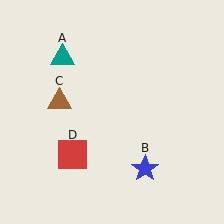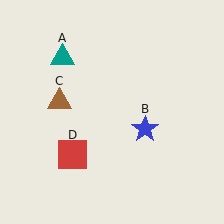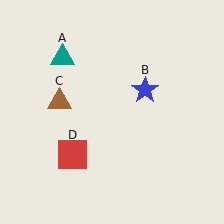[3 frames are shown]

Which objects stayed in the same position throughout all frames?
Teal triangle (object A) and brown triangle (object C) and red square (object D) remained stationary.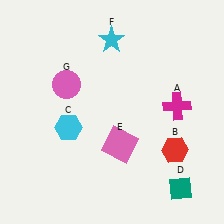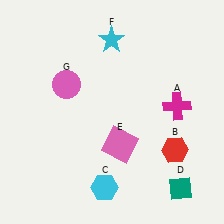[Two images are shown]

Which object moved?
The cyan hexagon (C) moved down.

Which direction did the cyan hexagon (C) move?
The cyan hexagon (C) moved down.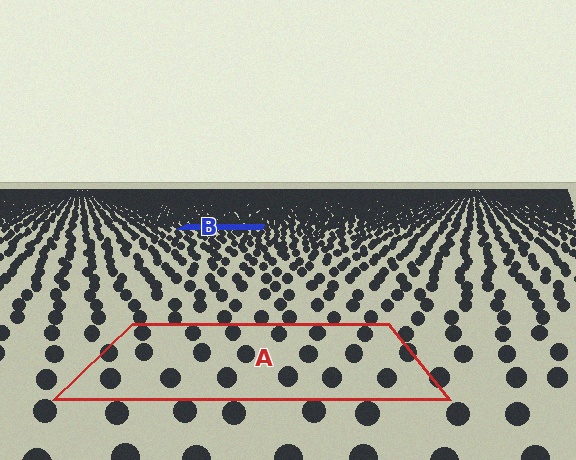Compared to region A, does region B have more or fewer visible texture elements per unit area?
Region B has more texture elements per unit area — they are packed more densely because it is farther away.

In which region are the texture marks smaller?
The texture marks are smaller in region B, because it is farther away.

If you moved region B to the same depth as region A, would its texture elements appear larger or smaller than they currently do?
They would appear larger. At a closer depth, the same texture elements are projected at a bigger on-screen size.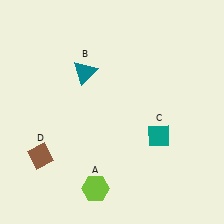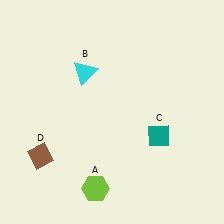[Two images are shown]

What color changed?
The triangle (B) changed from teal in Image 1 to cyan in Image 2.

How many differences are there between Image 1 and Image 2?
There is 1 difference between the two images.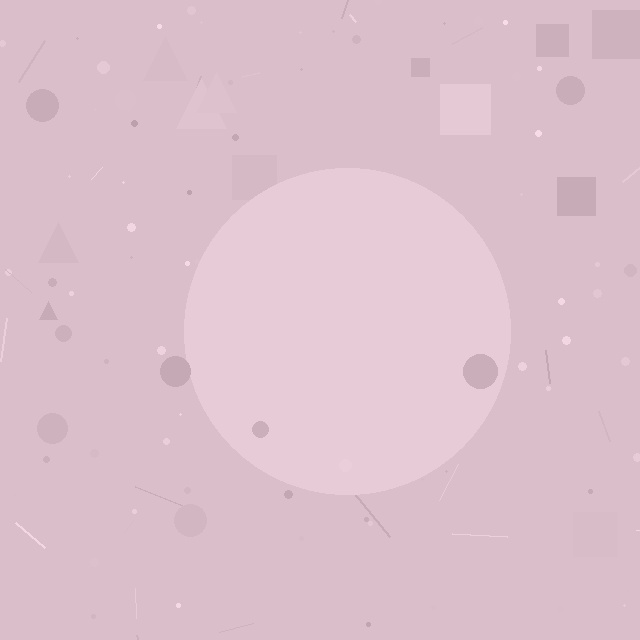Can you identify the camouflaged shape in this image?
The camouflaged shape is a circle.